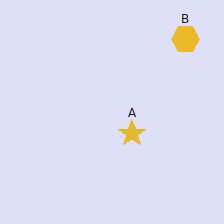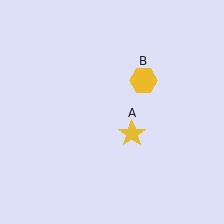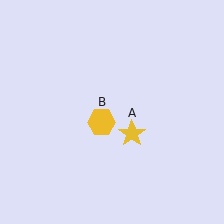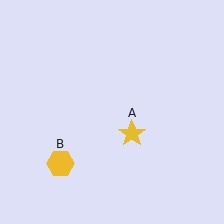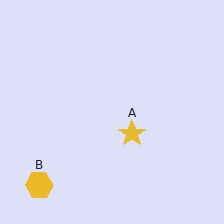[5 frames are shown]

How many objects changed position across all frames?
1 object changed position: yellow hexagon (object B).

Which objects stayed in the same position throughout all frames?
Yellow star (object A) remained stationary.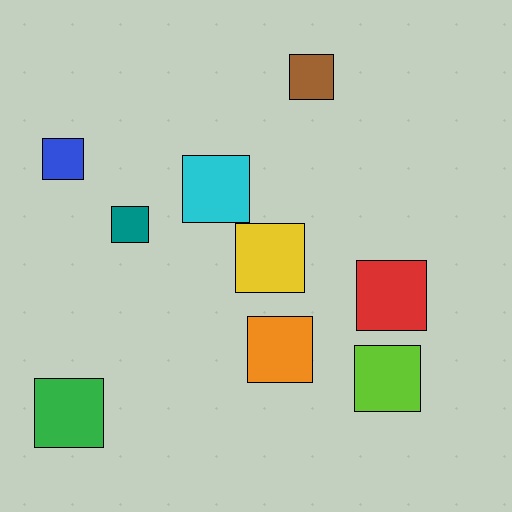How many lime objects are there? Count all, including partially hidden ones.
There is 1 lime object.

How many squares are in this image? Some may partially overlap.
There are 9 squares.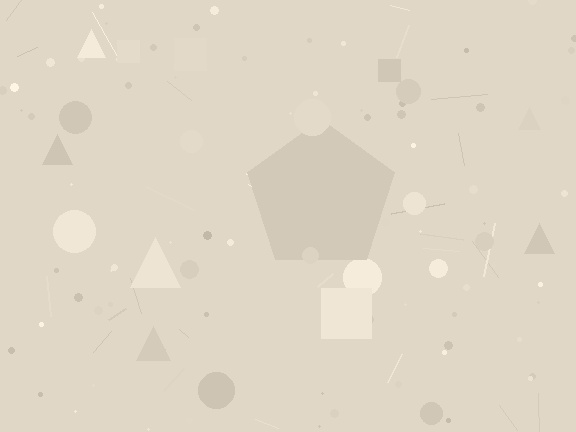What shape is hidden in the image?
A pentagon is hidden in the image.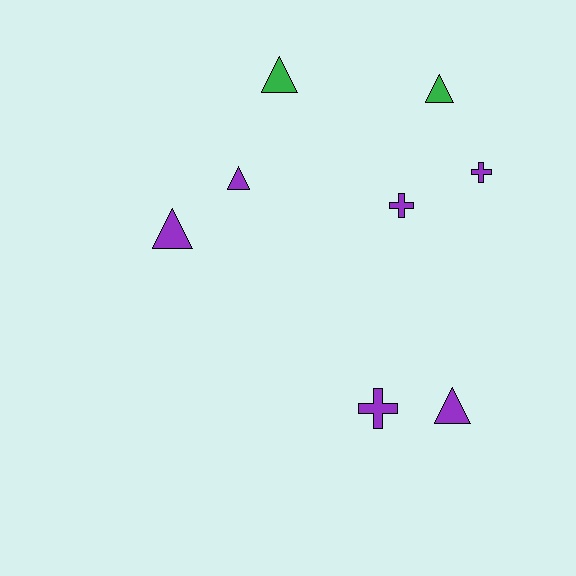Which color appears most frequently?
Purple, with 6 objects.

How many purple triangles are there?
There are 3 purple triangles.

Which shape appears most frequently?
Triangle, with 5 objects.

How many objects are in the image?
There are 8 objects.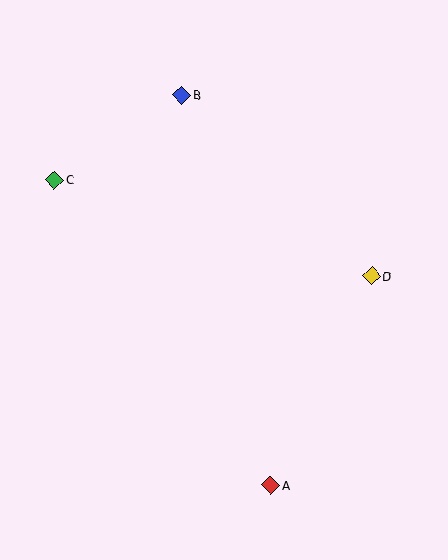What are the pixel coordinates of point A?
Point A is at (271, 485).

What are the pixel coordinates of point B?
Point B is at (182, 95).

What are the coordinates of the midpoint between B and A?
The midpoint between B and A is at (226, 290).